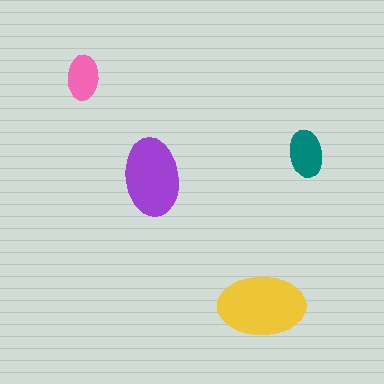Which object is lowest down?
The yellow ellipse is bottommost.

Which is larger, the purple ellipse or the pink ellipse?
The purple one.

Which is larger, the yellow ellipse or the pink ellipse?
The yellow one.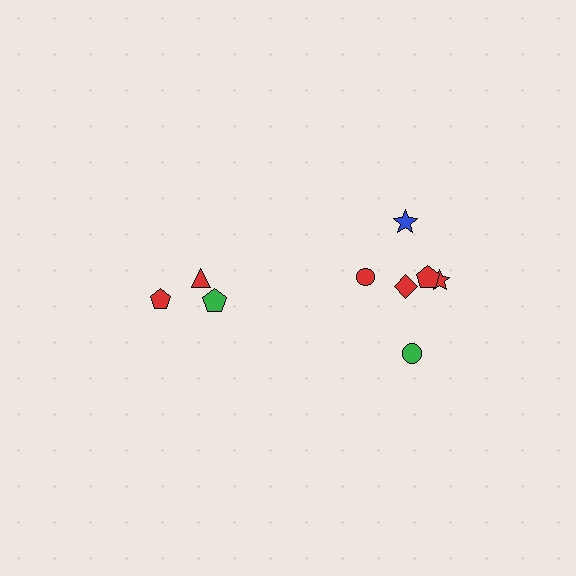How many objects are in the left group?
There are 3 objects.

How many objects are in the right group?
There are 6 objects.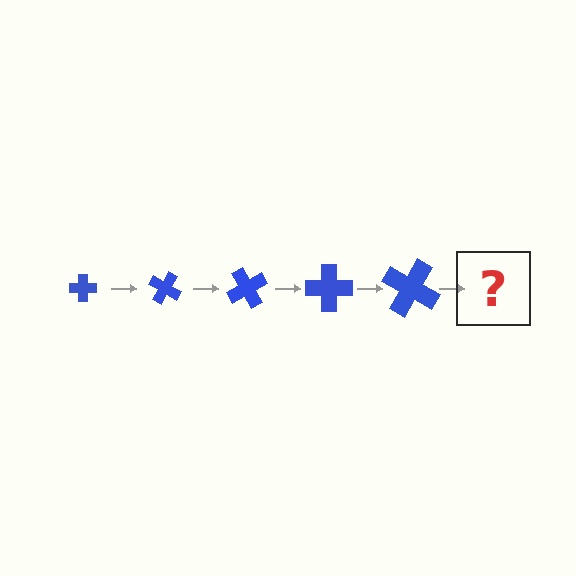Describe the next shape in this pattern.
It should be a cross, larger than the previous one and rotated 150 degrees from the start.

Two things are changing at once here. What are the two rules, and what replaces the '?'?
The two rules are that the cross grows larger each step and it rotates 30 degrees each step. The '?' should be a cross, larger than the previous one and rotated 150 degrees from the start.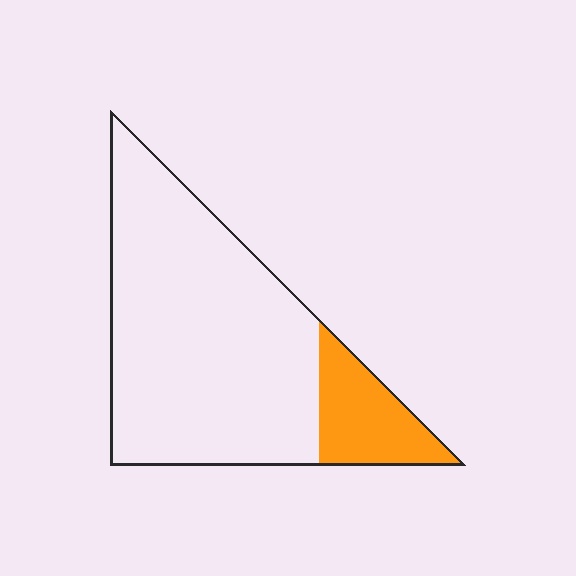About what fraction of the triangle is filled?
About one sixth (1/6).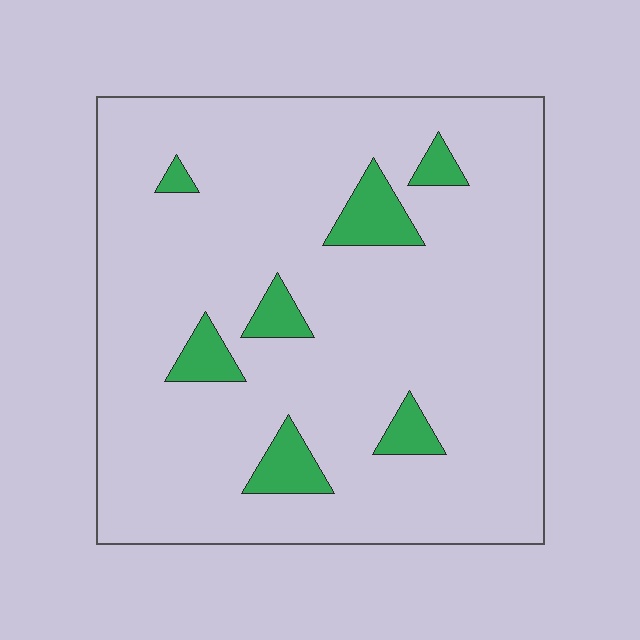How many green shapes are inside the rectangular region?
7.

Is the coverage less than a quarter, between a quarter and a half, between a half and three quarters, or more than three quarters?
Less than a quarter.